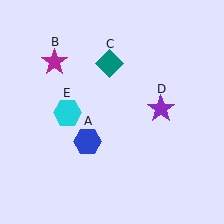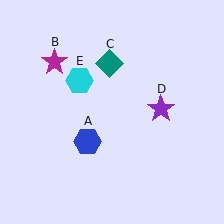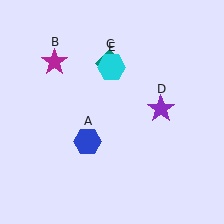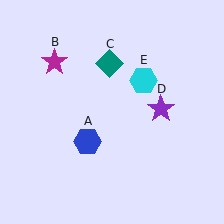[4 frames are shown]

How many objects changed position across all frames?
1 object changed position: cyan hexagon (object E).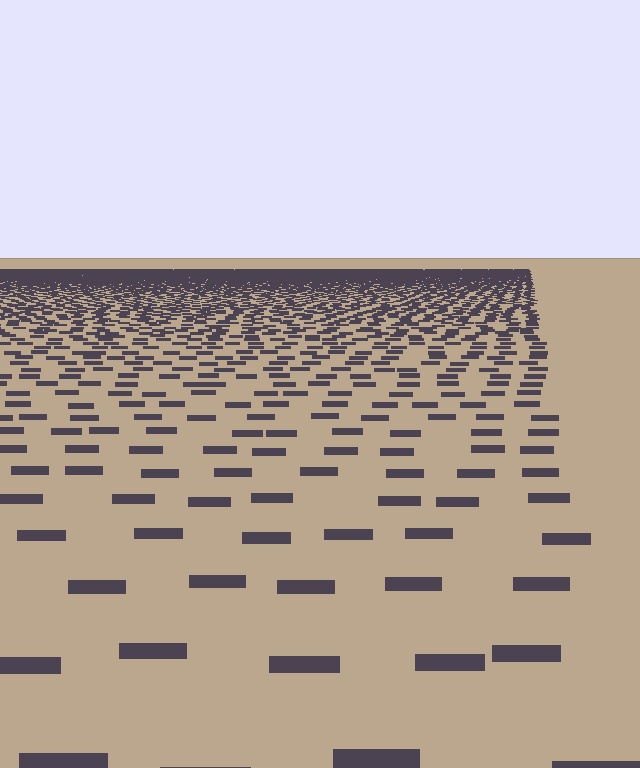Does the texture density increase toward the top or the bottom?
Density increases toward the top.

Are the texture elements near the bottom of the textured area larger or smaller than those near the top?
Larger. Near the bottom, elements are closer to the viewer and appear at a bigger on-screen size.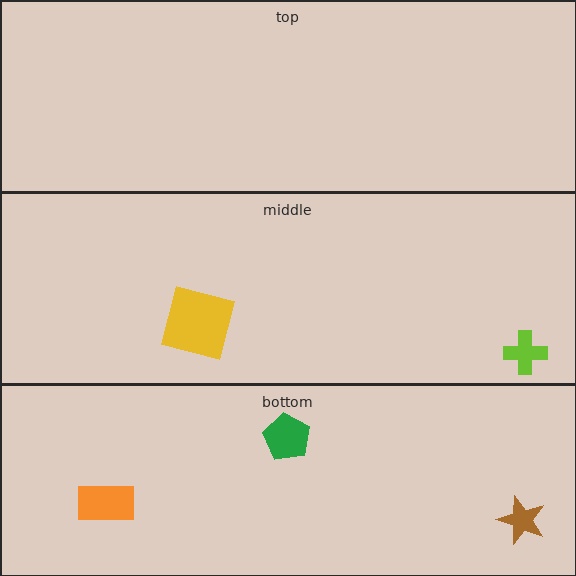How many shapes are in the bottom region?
3.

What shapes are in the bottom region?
The brown star, the orange rectangle, the green pentagon.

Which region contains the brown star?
The bottom region.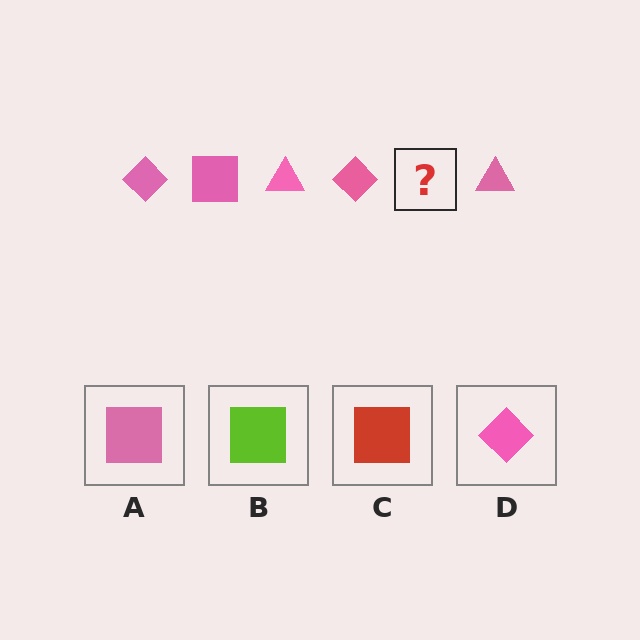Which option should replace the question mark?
Option A.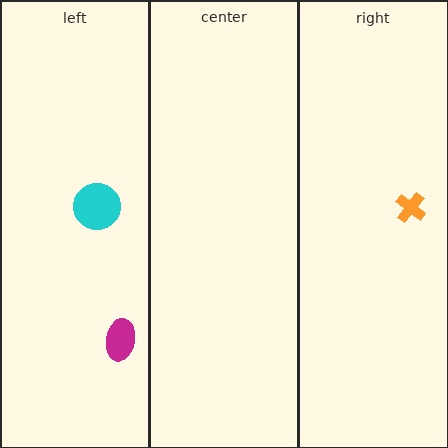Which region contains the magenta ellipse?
The left region.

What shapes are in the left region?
The magenta ellipse, the cyan circle.